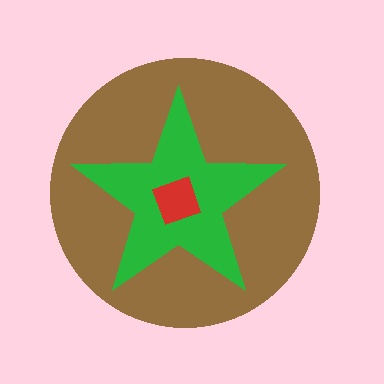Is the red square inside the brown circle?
Yes.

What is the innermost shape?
The red square.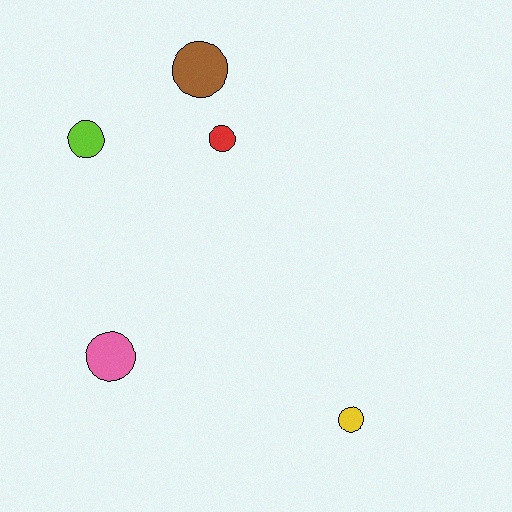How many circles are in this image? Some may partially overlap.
There are 5 circles.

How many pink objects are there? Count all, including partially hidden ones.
There is 1 pink object.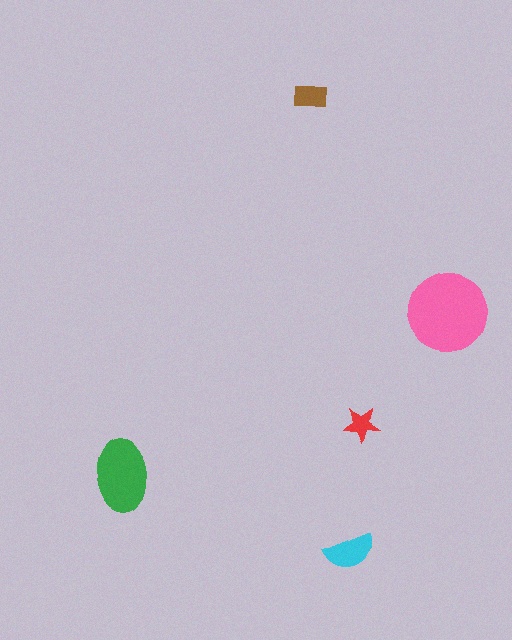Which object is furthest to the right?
The pink circle is rightmost.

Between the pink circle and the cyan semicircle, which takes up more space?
The pink circle.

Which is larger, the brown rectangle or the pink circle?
The pink circle.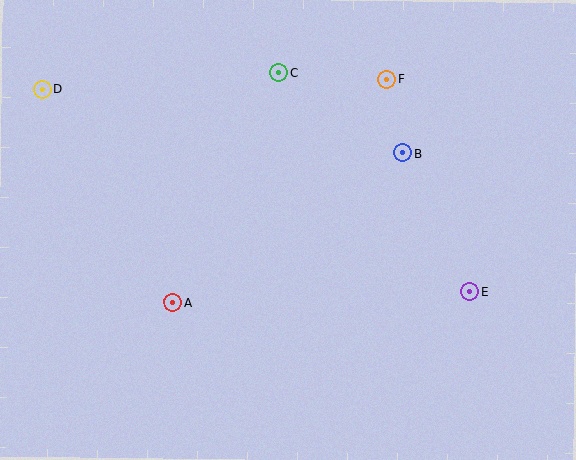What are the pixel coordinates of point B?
Point B is at (402, 153).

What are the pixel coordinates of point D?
Point D is at (42, 89).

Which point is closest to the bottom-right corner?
Point E is closest to the bottom-right corner.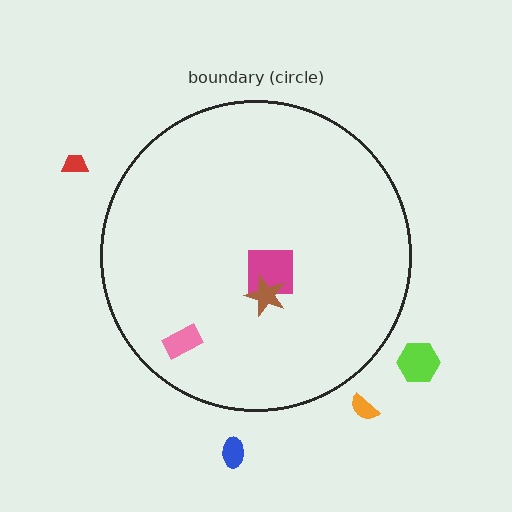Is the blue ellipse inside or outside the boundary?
Outside.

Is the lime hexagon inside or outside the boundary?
Outside.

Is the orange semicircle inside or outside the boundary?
Outside.